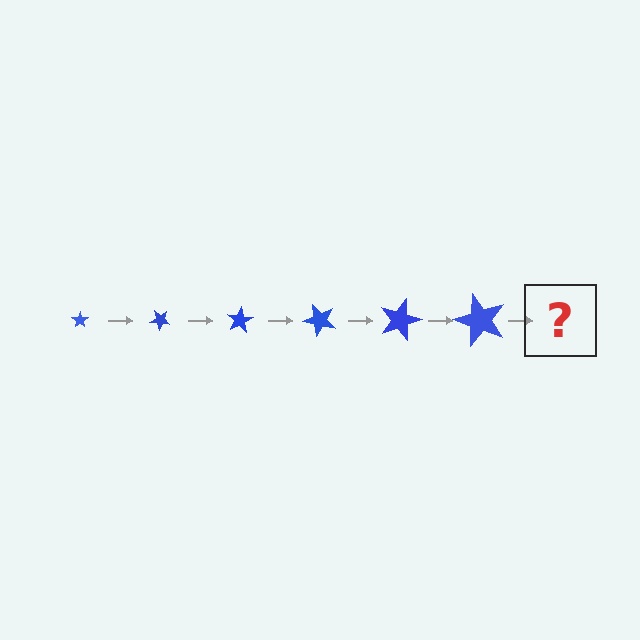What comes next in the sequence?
The next element should be a star, larger than the previous one and rotated 240 degrees from the start.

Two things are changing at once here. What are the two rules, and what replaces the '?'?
The two rules are that the star grows larger each step and it rotates 40 degrees each step. The '?' should be a star, larger than the previous one and rotated 240 degrees from the start.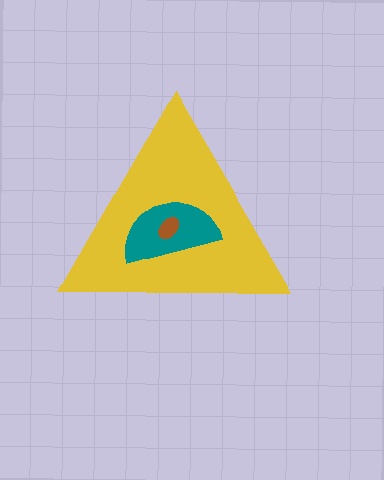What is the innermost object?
The brown ellipse.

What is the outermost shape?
The yellow triangle.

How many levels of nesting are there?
3.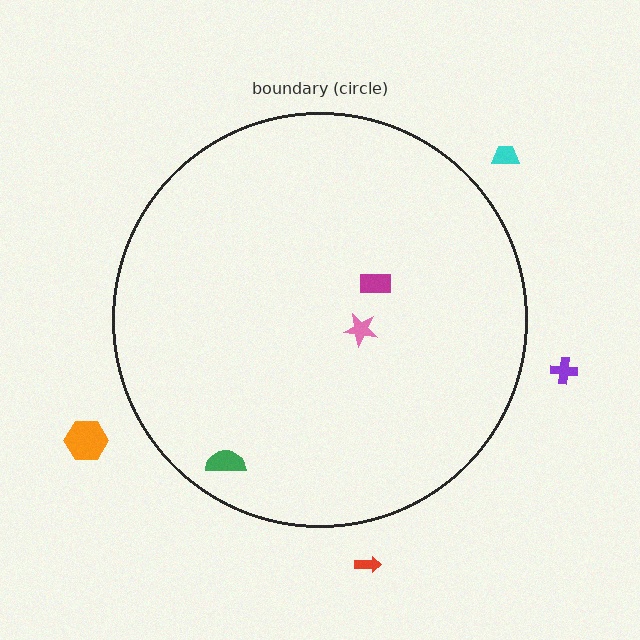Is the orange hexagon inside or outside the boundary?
Outside.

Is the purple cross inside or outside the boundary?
Outside.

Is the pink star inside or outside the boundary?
Inside.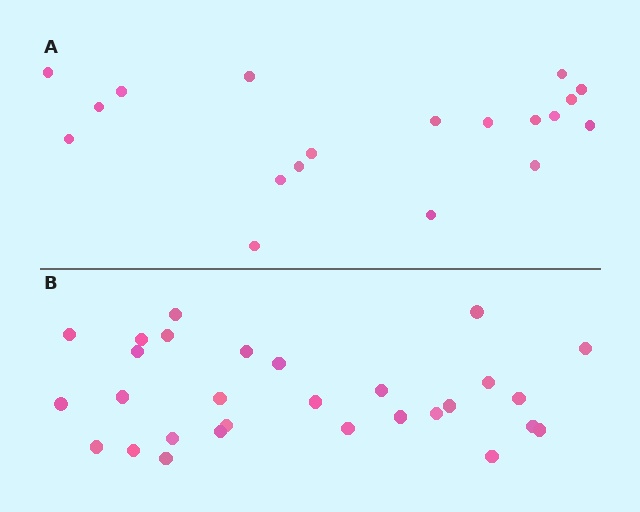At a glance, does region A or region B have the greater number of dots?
Region B (the bottom region) has more dots.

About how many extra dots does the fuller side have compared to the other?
Region B has roughly 10 or so more dots than region A.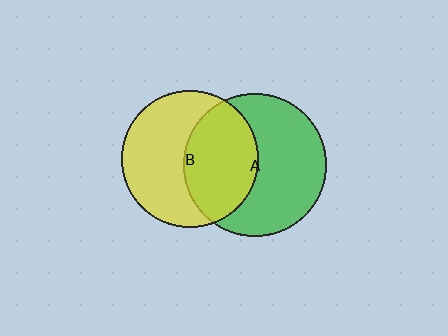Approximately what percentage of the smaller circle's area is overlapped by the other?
Approximately 45%.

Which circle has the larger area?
Circle A (green).